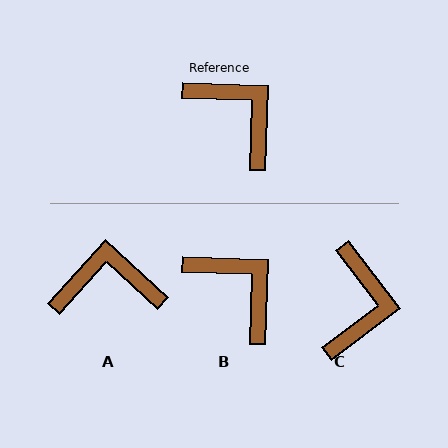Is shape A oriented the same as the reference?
No, it is off by about 49 degrees.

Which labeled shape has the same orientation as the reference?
B.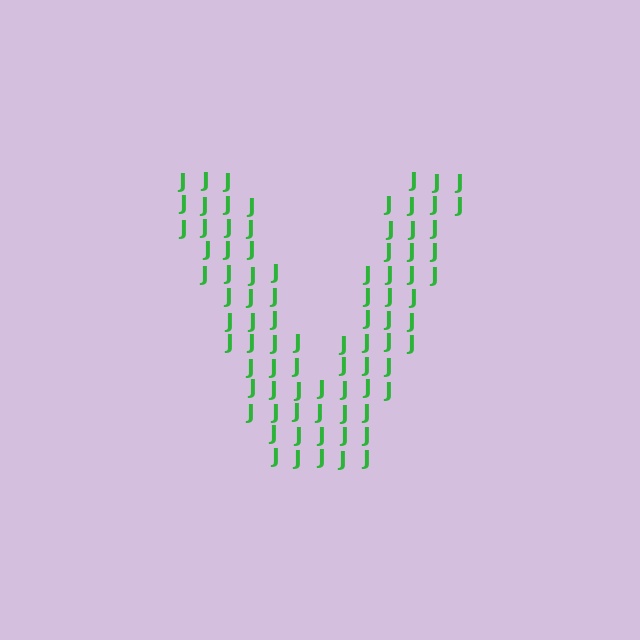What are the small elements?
The small elements are letter J's.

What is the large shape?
The large shape is the letter V.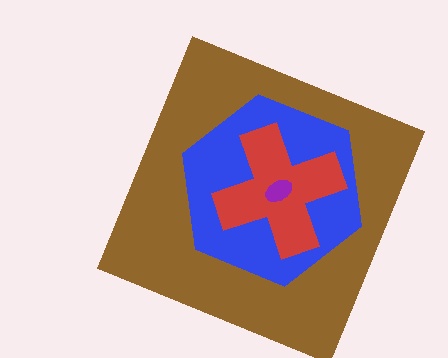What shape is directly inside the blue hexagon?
The red cross.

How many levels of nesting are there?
4.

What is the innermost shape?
The purple ellipse.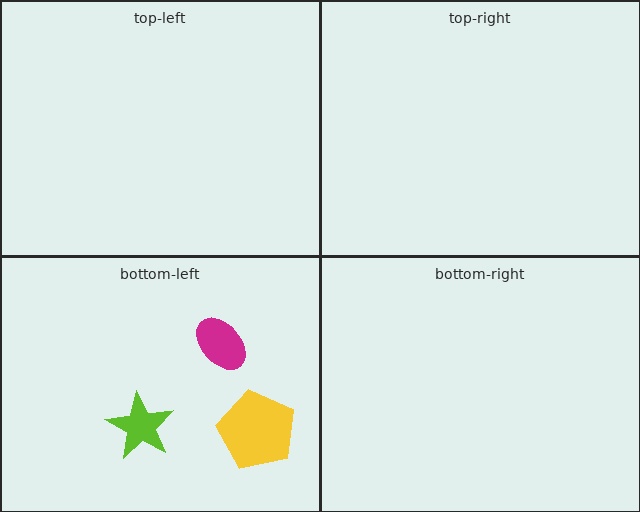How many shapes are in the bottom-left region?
3.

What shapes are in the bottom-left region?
The lime star, the yellow pentagon, the magenta ellipse.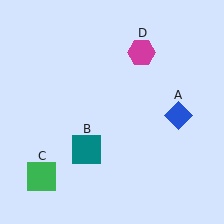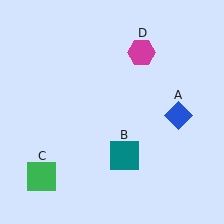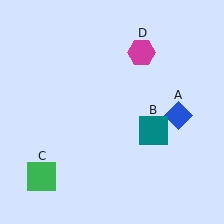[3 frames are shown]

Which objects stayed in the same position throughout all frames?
Blue diamond (object A) and green square (object C) and magenta hexagon (object D) remained stationary.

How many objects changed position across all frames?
1 object changed position: teal square (object B).